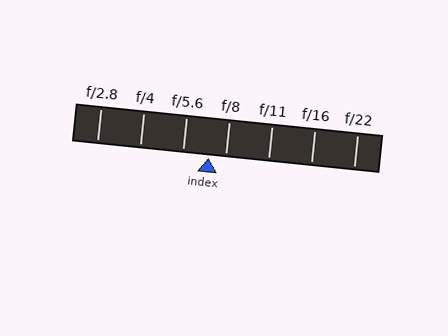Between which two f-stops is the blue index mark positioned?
The index mark is between f/5.6 and f/8.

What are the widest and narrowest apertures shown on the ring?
The widest aperture shown is f/2.8 and the narrowest is f/22.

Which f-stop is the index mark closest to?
The index mark is closest to f/8.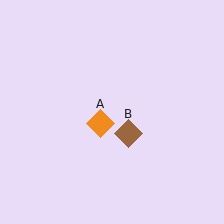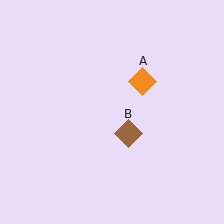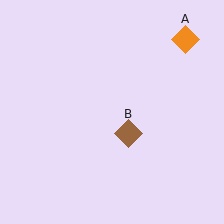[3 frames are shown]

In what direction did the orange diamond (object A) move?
The orange diamond (object A) moved up and to the right.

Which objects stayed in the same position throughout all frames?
Brown diamond (object B) remained stationary.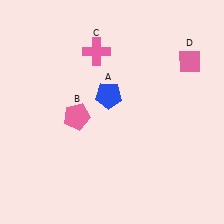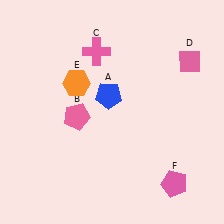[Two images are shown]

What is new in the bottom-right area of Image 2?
A pink pentagon (F) was added in the bottom-right area of Image 2.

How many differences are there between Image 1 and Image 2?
There are 2 differences between the two images.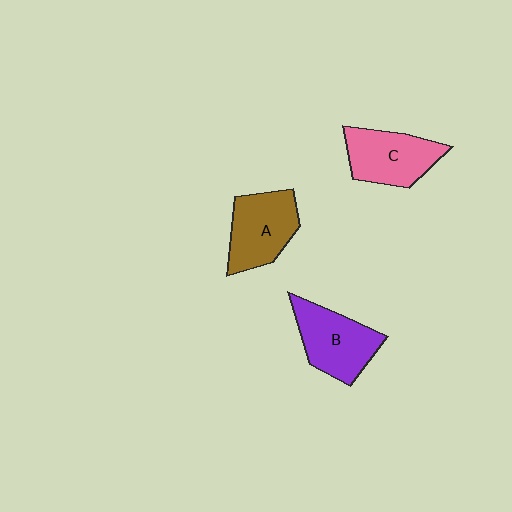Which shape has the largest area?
Shape B (purple).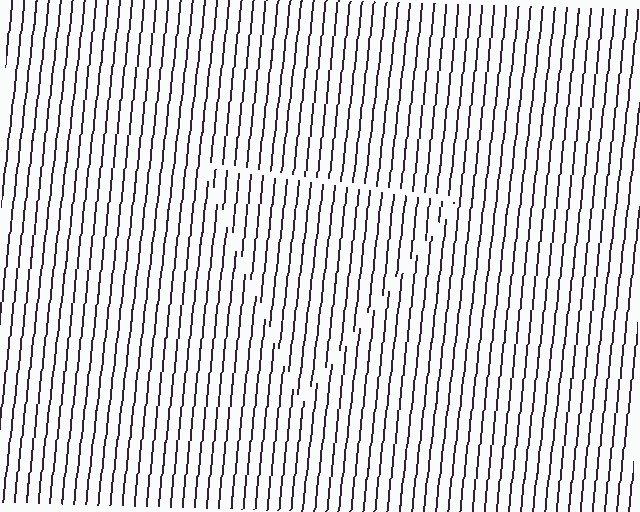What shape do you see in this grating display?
An illusory triangle. The interior of the shape contains the same grating, shifted by half a period — the contour is defined by the phase discontinuity where line-ends from the inner and outer gratings abut.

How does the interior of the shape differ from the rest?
The interior of the shape contains the same grating, shifted by half a period — the contour is defined by the phase discontinuity where line-ends from the inner and outer gratings abut.